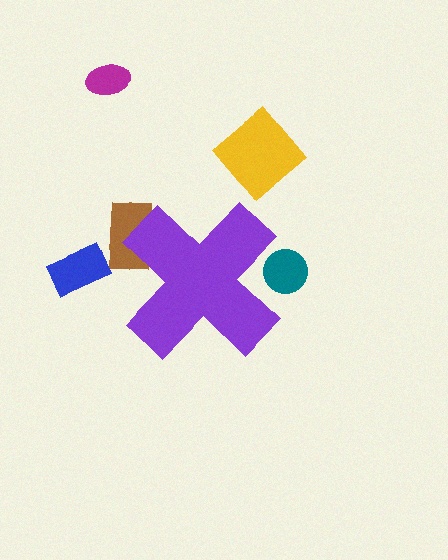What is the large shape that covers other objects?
A purple cross.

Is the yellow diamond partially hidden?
No, the yellow diamond is fully visible.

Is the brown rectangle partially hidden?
Yes, the brown rectangle is partially hidden behind the purple cross.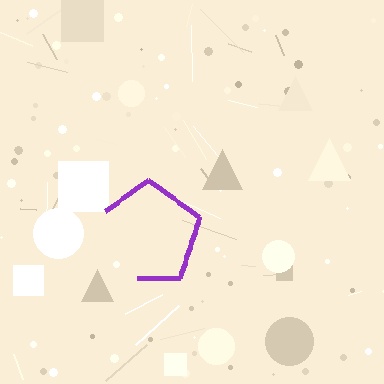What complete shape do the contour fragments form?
The contour fragments form a pentagon.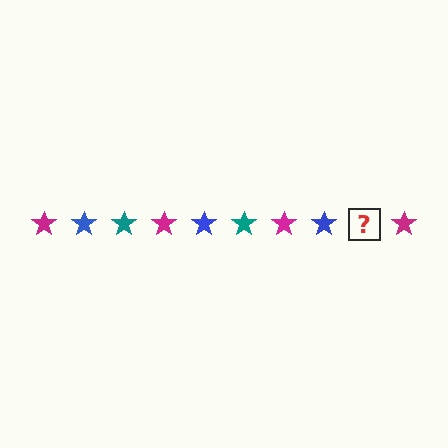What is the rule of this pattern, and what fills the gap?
The rule is that the pattern cycles through magenta, blue, teal stars. The gap should be filled with a teal star.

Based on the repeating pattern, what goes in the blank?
The blank should be a teal star.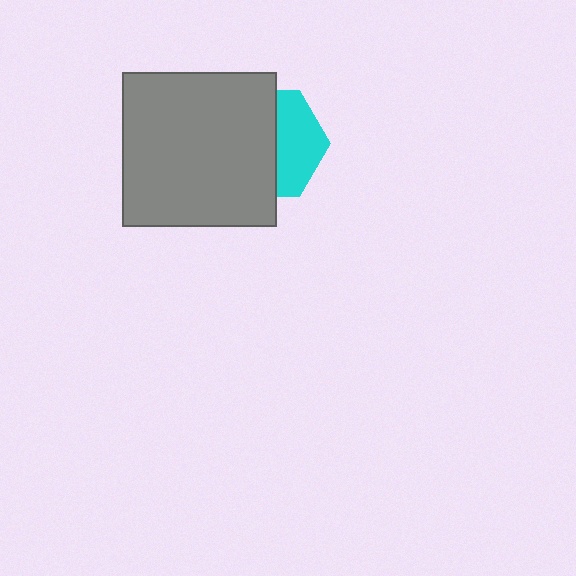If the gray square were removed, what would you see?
You would see the complete cyan hexagon.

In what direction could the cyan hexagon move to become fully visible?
The cyan hexagon could move right. That would shift it out from behind the gray square entirely.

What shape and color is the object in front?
The object in front is a gray square.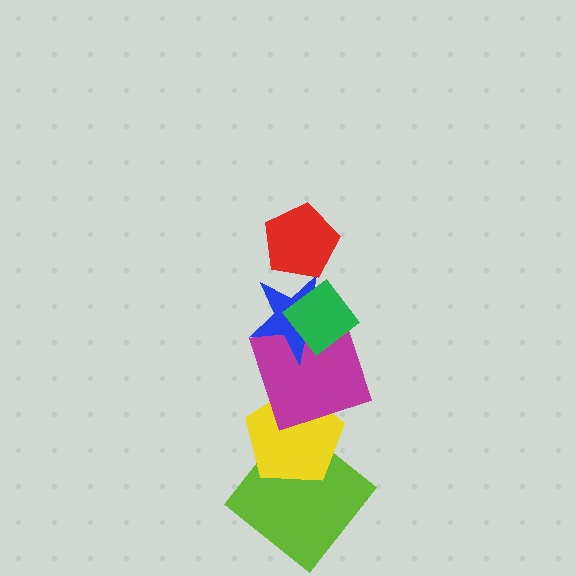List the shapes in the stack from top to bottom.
From top to bottom: the red pentagon, the green diamond, the blue star, the magenta square, the yellow pentagon, the lime diamond.